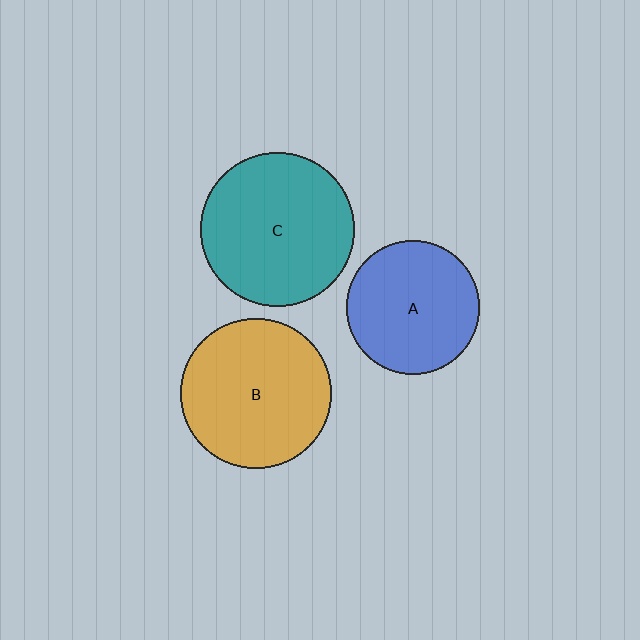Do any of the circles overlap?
No, none of the circles overlap.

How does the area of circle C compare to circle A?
Approximately 1.3 times.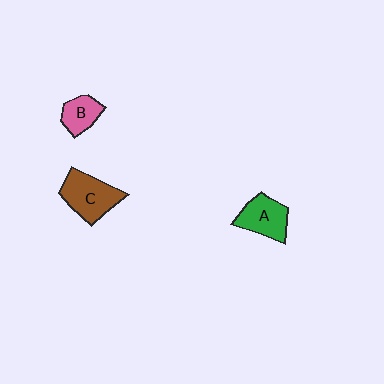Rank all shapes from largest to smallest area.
From largest to smallest: C (brown), A (green), B (pink).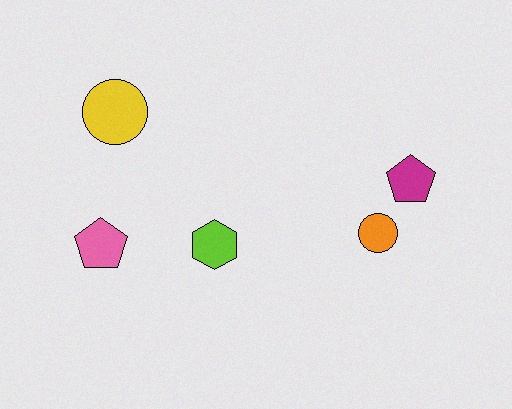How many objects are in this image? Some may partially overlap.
There are 5 objects.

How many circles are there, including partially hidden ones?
There are 2 circles.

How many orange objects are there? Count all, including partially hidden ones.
There is 1 orange object.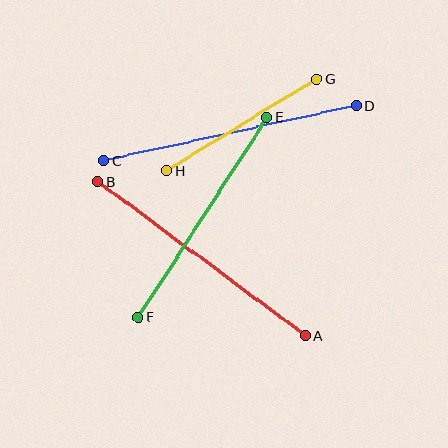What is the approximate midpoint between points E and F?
The midpoint is at approximately (203, 217) pixels.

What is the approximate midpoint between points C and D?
The midpoint is at approximately (230, 133) pixels.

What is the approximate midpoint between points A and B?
The midpoint is at approximately (201, 259) pixels.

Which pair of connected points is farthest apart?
Points C and D are farthest apart.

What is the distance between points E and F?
The distance is approximately 238 pixels.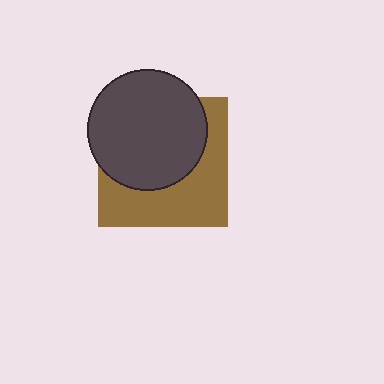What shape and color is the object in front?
The object in front is a dark gray circle.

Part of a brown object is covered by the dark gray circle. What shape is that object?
It is a square.